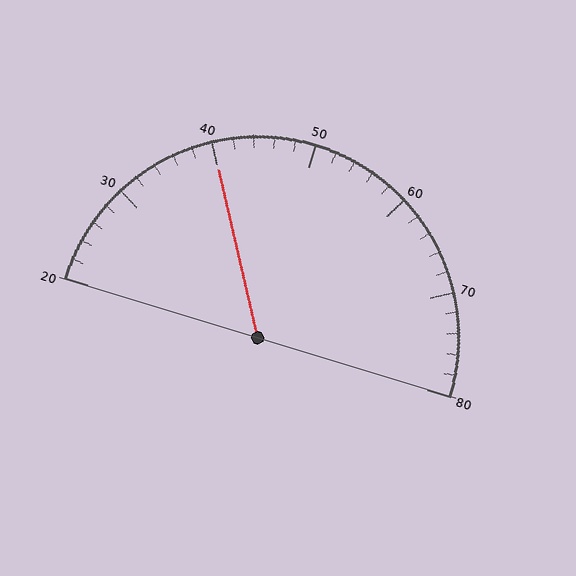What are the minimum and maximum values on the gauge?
The gauge ranges from 20 to 80.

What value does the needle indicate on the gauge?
The needle indicates approximately 40.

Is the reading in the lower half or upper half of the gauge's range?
The reading is in the lower half of the range (20 to 80).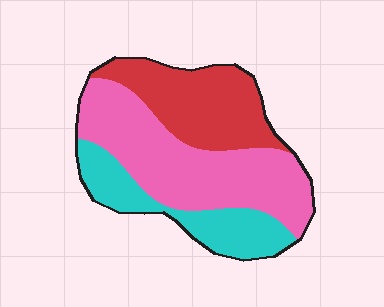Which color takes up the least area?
Cyan, at roughly 25%.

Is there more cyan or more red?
Red.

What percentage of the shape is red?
Red takes up about one third (1/3) of the shape.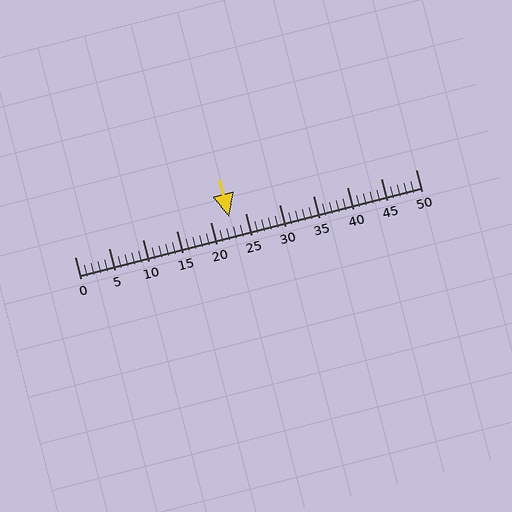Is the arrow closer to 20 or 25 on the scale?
The arrow is closer to 25.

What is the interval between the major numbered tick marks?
The major tick marks are spaced 5 units apart.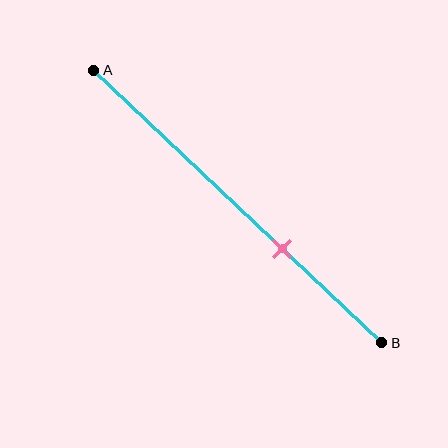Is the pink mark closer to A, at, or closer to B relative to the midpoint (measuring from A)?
The pink mark is closer to point B than the midpoint of segment AB.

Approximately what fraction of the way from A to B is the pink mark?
The pink mark is approximately 65% of the way from A to B.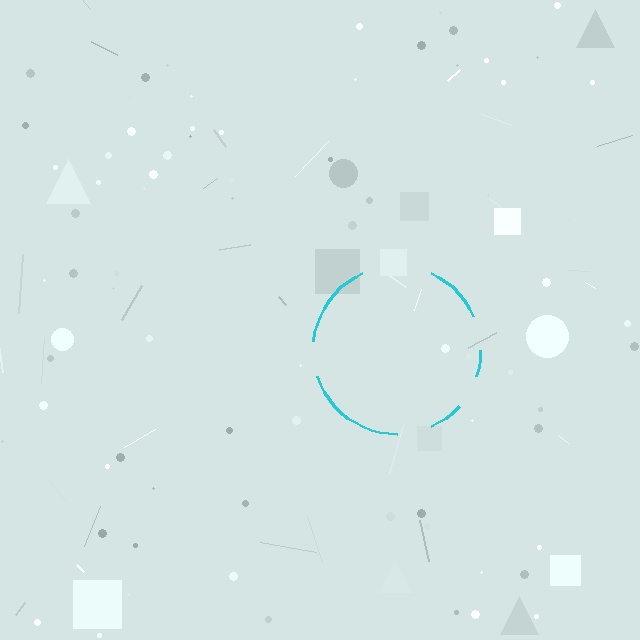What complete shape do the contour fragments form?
The contour fragments form a circle.